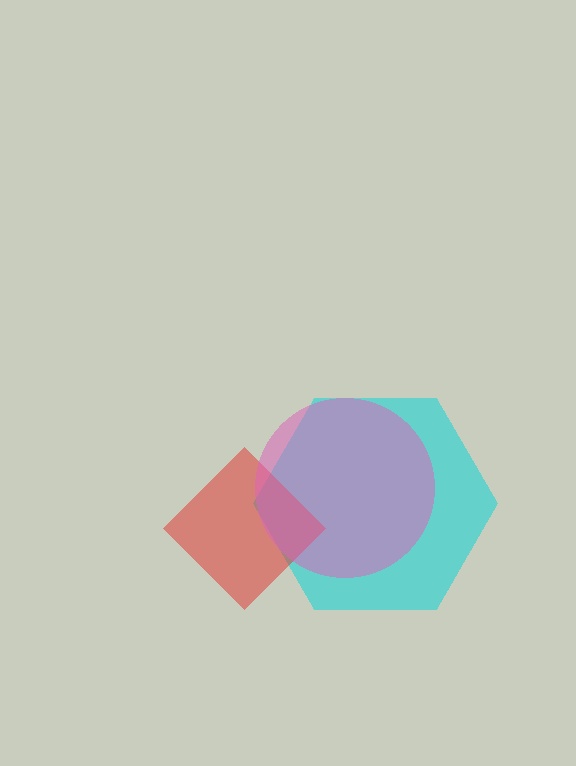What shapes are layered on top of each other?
The layered shapes are: a cyan hexagon, a red diamond, a pink circle.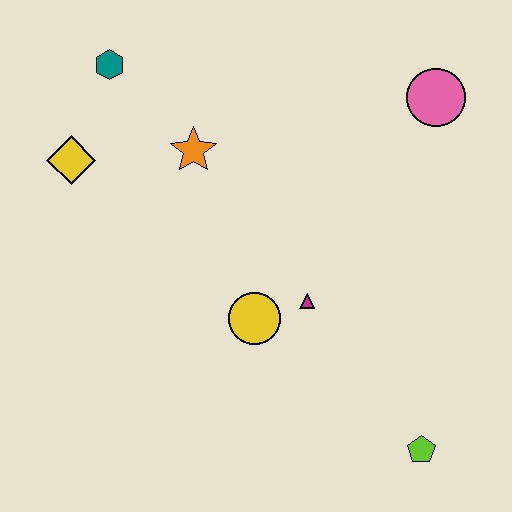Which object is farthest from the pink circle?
The yellow diamond is farthest from the pink circle.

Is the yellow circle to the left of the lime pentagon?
Yes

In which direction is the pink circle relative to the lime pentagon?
The pink circle is above the lime pentagon.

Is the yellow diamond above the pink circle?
No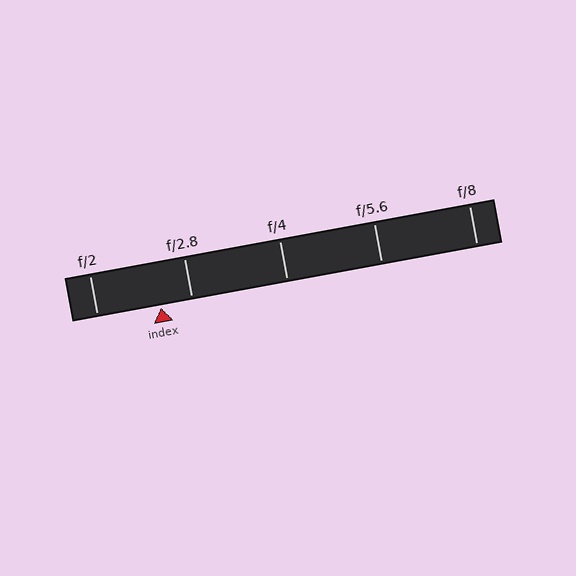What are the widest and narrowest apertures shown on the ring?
The widest aperture shown is f/2 and the narrowest is f/8.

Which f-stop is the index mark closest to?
The index mark is closest to f/2.8.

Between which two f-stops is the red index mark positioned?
The index mark is between f/2 and f/2.8.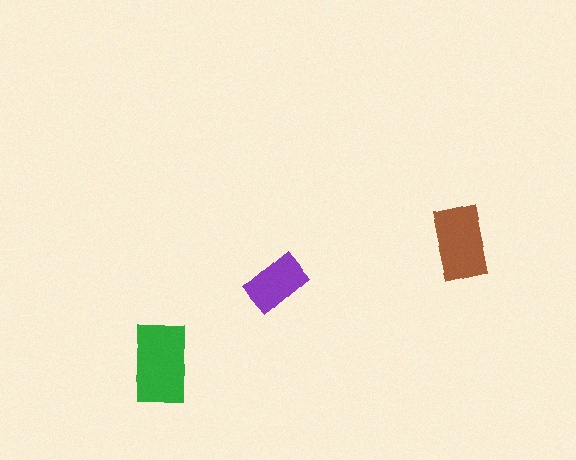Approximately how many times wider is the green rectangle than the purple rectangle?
About 1.5 times wider.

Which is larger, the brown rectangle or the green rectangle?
The green one.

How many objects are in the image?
There are 3 objects in the image.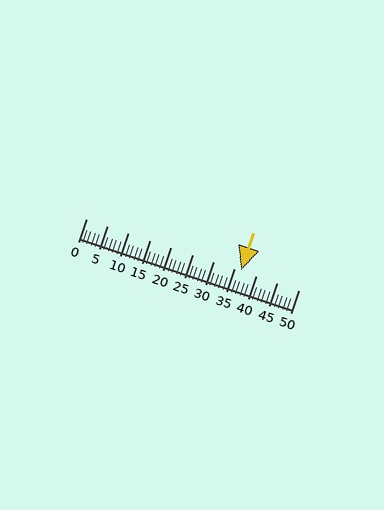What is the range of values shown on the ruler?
The ruler shows values from 0 to 50.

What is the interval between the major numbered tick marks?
The major tick marks are spaced 5 units apart.